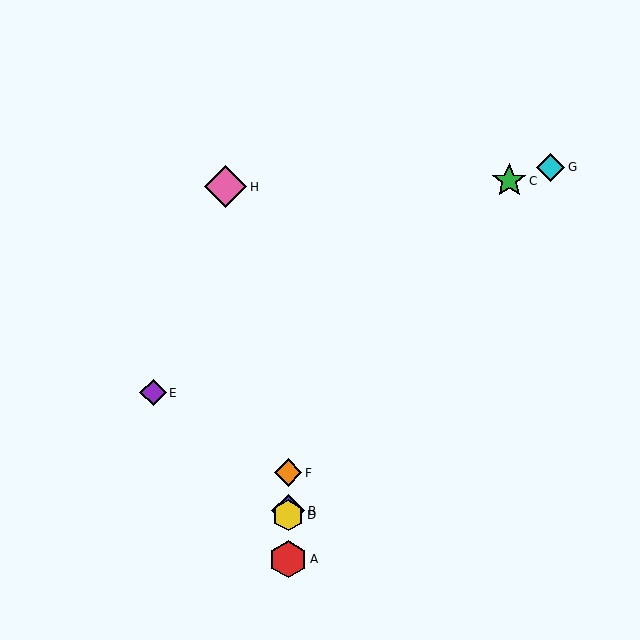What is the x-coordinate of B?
Object B is at x≈288.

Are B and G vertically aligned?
No, B is at x≈288 and G is at x≈551.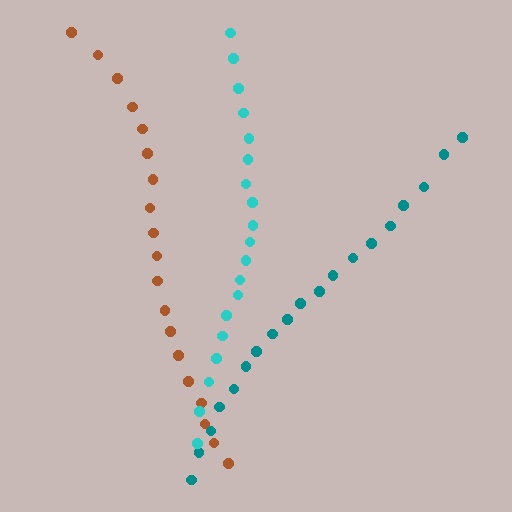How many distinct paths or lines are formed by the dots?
There are 3 distinct paths.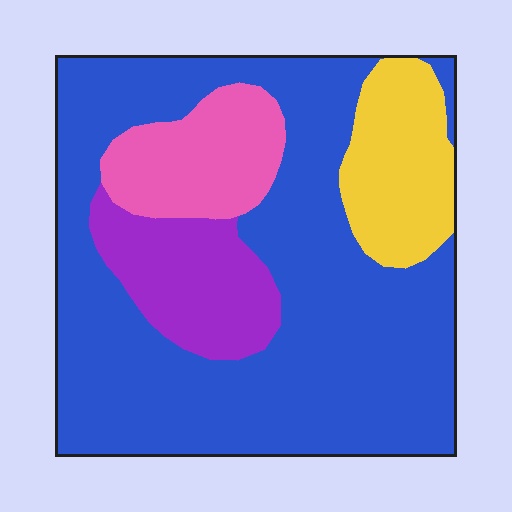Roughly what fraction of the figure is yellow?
Yellow takes up about one eighth (1/8) of the figure.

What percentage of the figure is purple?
Purple takes up about one eighth (1/8) of the figure.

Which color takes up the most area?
Blue, at roughly 65%.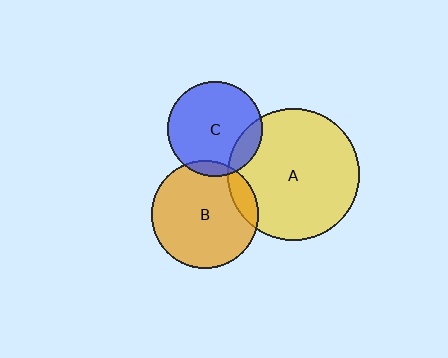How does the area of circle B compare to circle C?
Approximately 1.3 times.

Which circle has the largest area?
Circle A (yellow).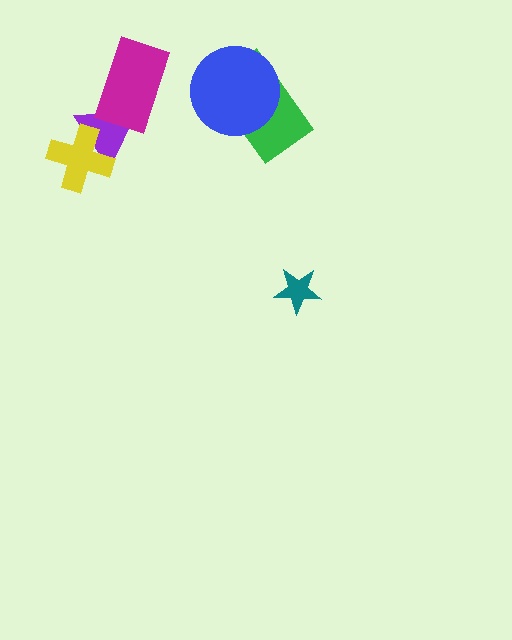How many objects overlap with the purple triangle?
2 objects overlap with the purple triangle.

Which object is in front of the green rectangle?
The blue circle is in front of the green rectangle.